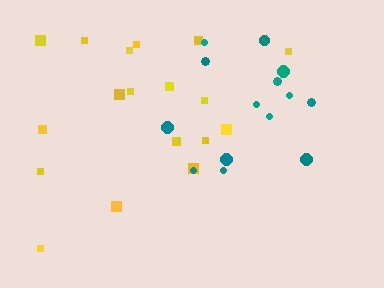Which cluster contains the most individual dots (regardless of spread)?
Yellow (18).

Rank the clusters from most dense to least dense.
teal, yellow.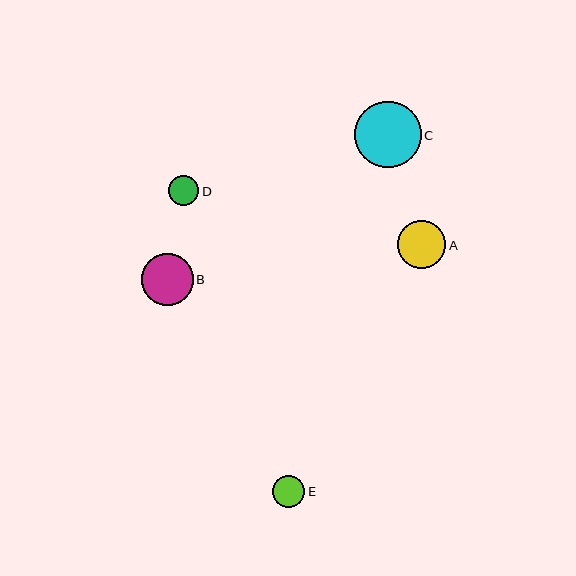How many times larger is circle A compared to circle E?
Circle A is approximately 1.5 times the size of circle E.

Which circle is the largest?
Circle C is the largest with a size of approximately 67 pixels.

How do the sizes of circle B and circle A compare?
Circle B and circle A are approximately the same size.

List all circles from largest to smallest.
From largest to smallest: C, B, A, E, D.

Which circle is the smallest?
Circle D is the smallest with a size of approximately 31 pixels.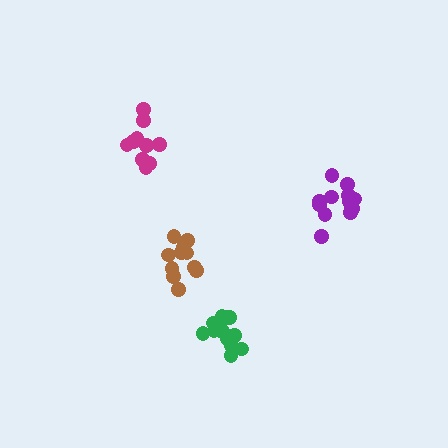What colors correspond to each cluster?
The clusters are colored: purple, green, magenta, brown.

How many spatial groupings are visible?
There are 4 spatial groupings.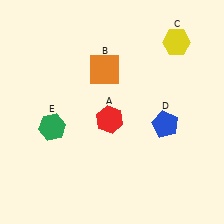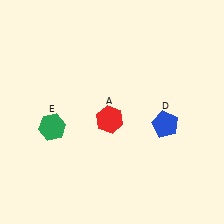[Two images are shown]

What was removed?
The yellow hexagon (C), the orange square (B) were removed in Image 2.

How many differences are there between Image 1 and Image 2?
There are 2 differences between the two images.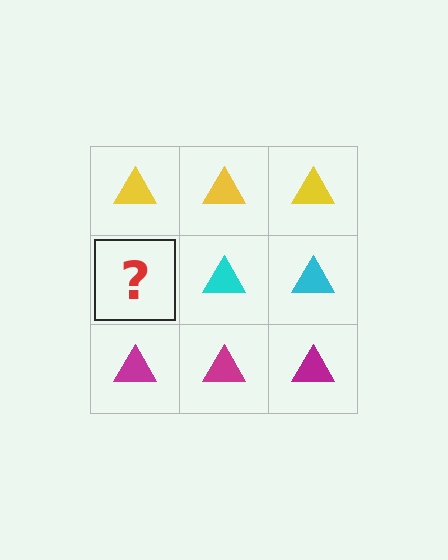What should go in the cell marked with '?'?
The missing cell should contain a cyan triangle.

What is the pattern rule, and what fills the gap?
The rule is that each row has a consistent color. The gap should be filled with a cyan triangle.